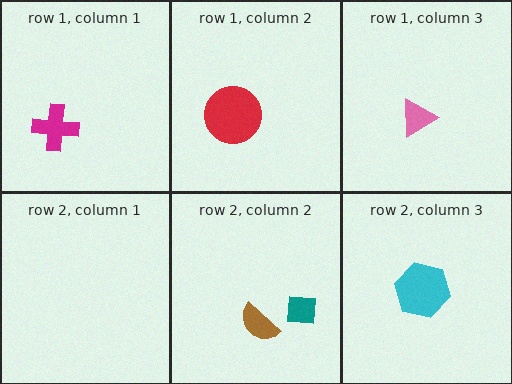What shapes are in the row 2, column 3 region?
The cyan hexagon.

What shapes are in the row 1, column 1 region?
The magenta cross.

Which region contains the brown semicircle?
The row 2, column 2 region.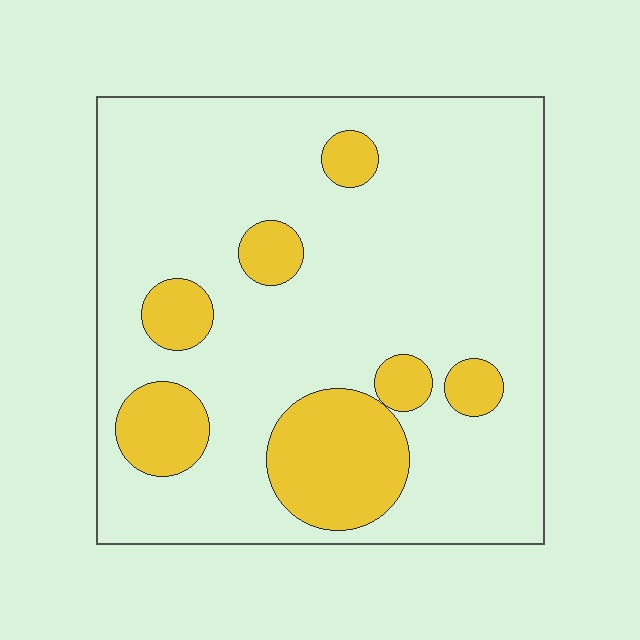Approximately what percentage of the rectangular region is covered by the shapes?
Approximately 20%.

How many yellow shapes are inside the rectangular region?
7.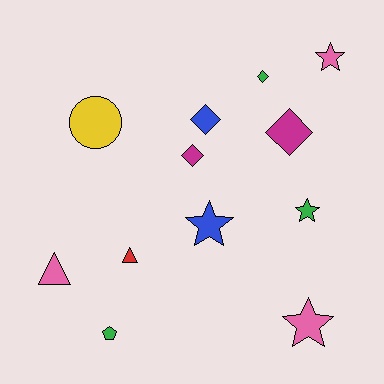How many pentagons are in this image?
There is 1 pentagon.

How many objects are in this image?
There are 12 objects.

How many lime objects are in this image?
There are no lime objects.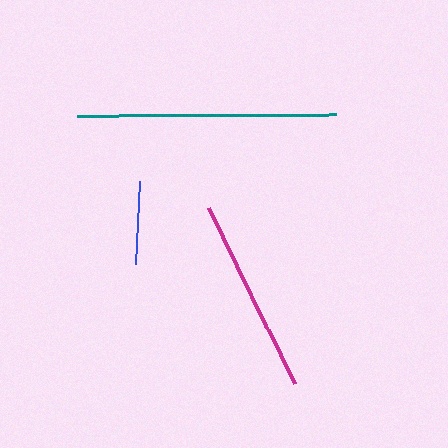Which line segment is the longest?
The teal line is the longest at approximately 259 pixels.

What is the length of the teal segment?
The teal segment is approximately 259 pixels long.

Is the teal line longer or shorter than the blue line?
The teal line is longer than the blue line.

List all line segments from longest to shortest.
From longest to shortest: teal, magenta, blue.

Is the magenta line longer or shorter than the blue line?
The magenta line is longer than the blue line.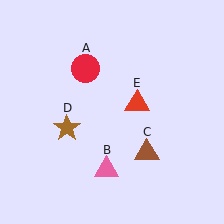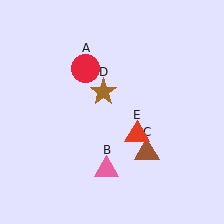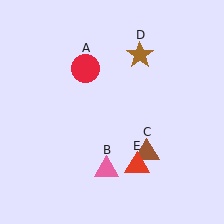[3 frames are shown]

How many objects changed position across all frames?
2 objects changed position: brown star (object D), red triangle (object E).